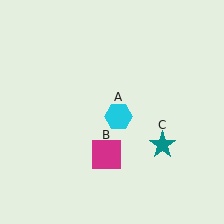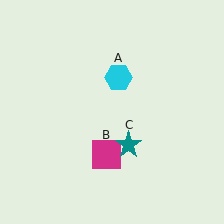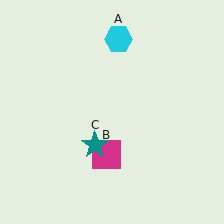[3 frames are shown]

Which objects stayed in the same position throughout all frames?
Magenta square (object B) remained stationary.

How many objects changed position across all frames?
2 objects changed position: cyan hexagon (object A), teal star (object C).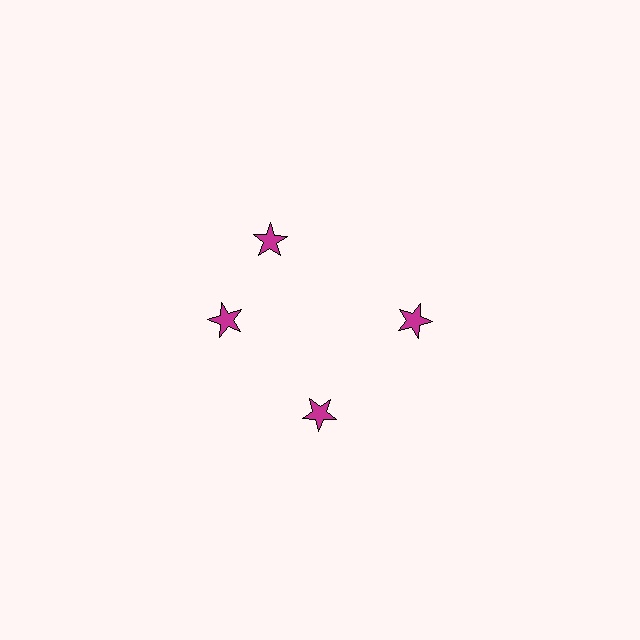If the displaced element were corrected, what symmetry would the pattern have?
It would have 4-fold rotational symmetry — the pattern would map onto itself every 90 degrees.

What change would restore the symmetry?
The symmetry would be restored by rotating it back into even spacing with its neighbors so that all 4 stars sit at equal angles and equal distance from the center.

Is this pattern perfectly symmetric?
No. The 4 magenta stars are arranged in a ring, but one element near the 12 o'clock position is rotated out of alignment along the ring, breaking the 4-fold rotational symmetry.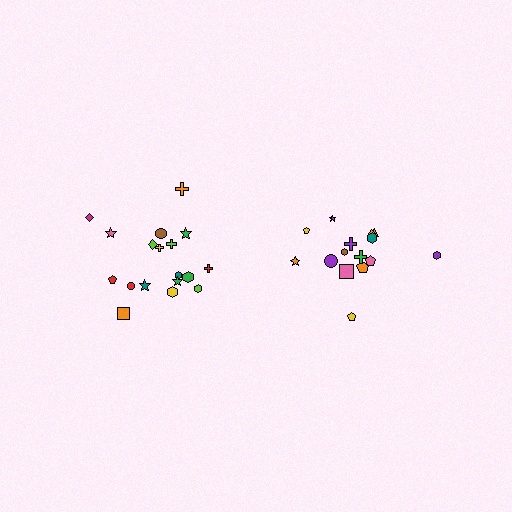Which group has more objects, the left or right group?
The left group.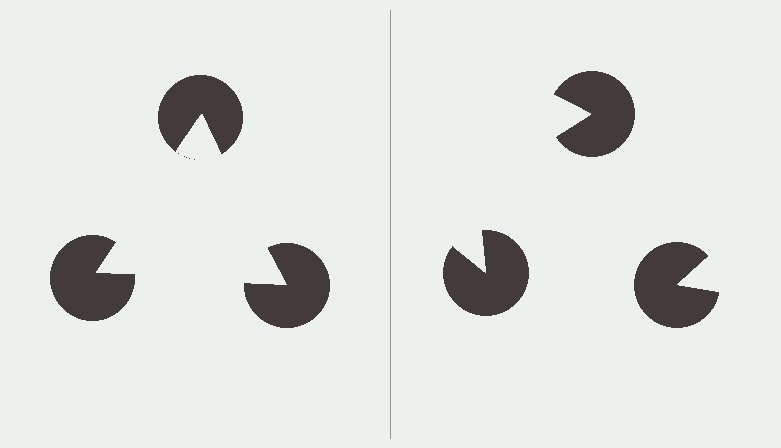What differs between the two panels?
The pac-man discs are positioned identically on both sides; only the wedge orientations differ. On the left they align to a triangle; on the right they are misaligned.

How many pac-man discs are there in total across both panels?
6 — 3 on each side.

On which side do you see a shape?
An illusory triangle appears on the left side. On the right side the wedge cuts are rotated, so no coherent shape forms.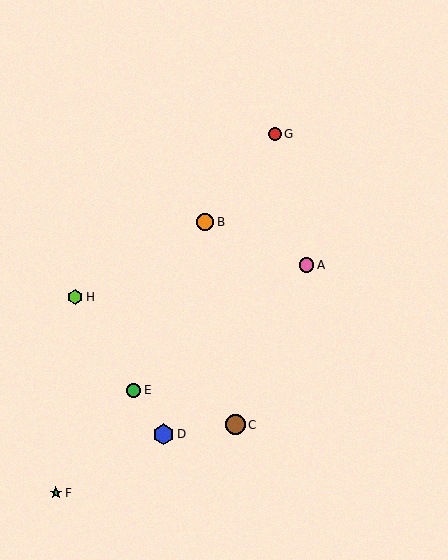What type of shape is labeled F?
Shape F is a green star.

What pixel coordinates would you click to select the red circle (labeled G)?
Click at (275, 134) to select the red circle G.